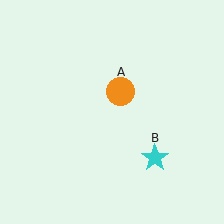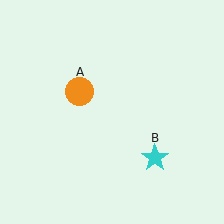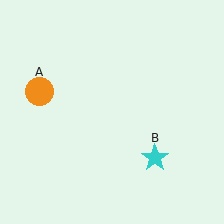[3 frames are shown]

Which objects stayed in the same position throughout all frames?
Cyan star (object B) remained stationary.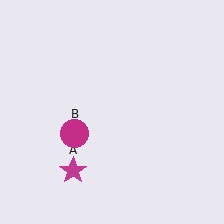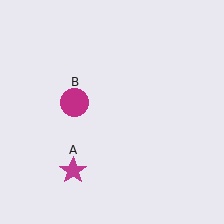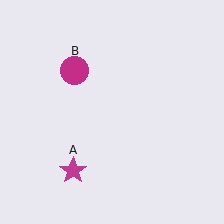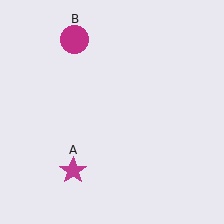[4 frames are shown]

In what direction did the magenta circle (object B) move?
The magenta circle (object B) moved up.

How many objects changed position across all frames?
1 object changed position: magenta circle (object B).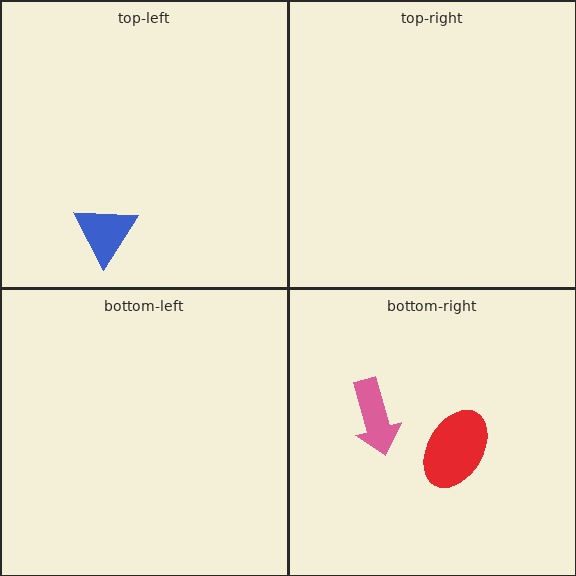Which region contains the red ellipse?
The bottom-right region.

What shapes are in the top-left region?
The blue triangle.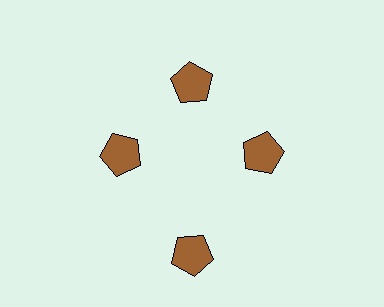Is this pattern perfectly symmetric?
No. The 4 brown pentagons are arranged in a ring, but one element near the 6 o'clock position is pushed outward from the center, breaking the 4-fold rotational symmetry.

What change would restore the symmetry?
The symmetry would be restored by moving it inward, back onto the ring so that all 4 pentagons sit at equal angles and equal distance from the center.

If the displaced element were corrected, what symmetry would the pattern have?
It would have 4-fold rotational symmetry — the pattern would map onto itself every 90 degrees.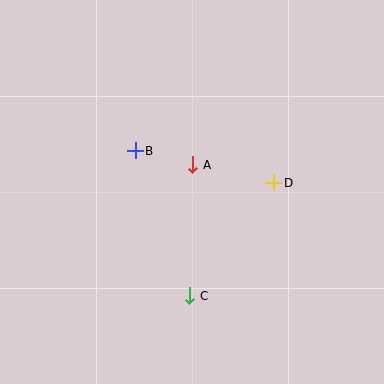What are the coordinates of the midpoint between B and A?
The midpoint between B and A is at (164, 158).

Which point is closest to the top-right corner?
Point D is closest to the top-right corner.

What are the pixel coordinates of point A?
Point A is at (193, 165).